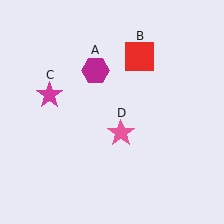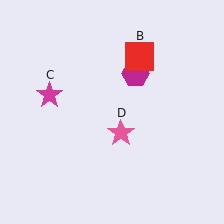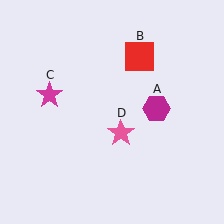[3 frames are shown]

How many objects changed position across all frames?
1 object changed position: magenta hexagon (object A).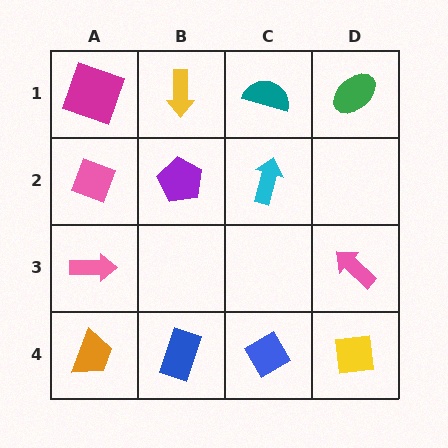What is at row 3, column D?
A pink arrow.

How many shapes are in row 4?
4 shapes.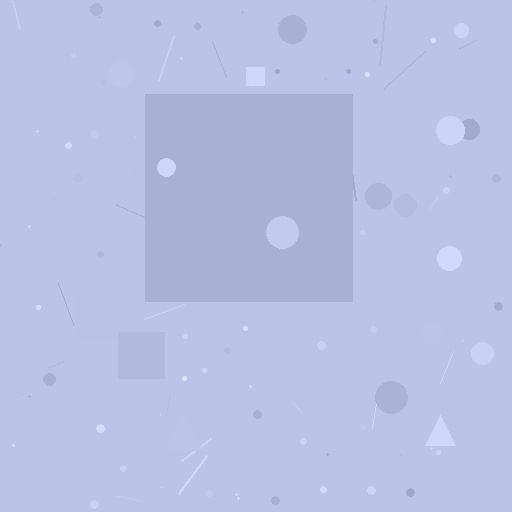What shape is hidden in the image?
A square is hidden in the image.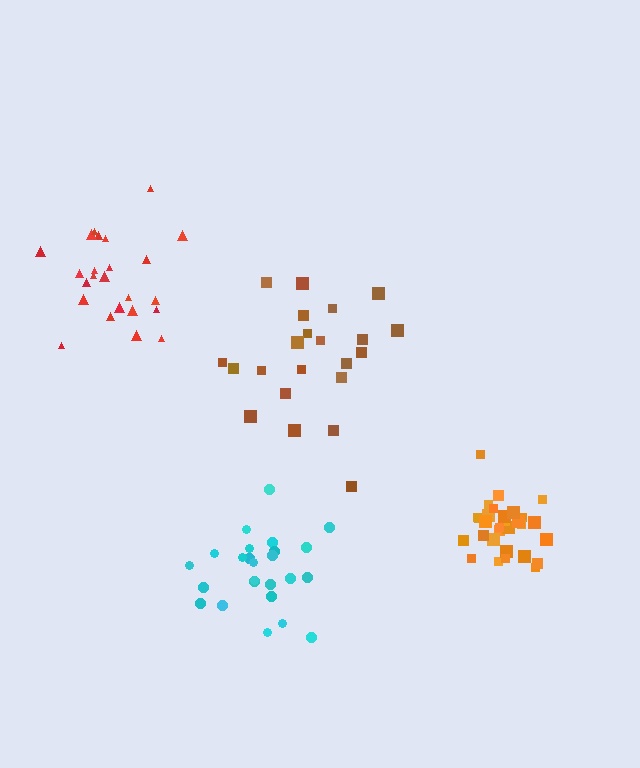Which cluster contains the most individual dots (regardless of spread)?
Orange (32).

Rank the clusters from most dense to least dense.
orange, cyan, red, brown.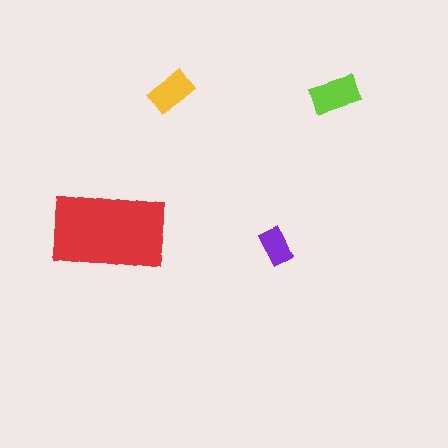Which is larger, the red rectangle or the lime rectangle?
The red one.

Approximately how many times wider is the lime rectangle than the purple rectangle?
About 1.5 times wider.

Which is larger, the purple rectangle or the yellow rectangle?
The yellow one.